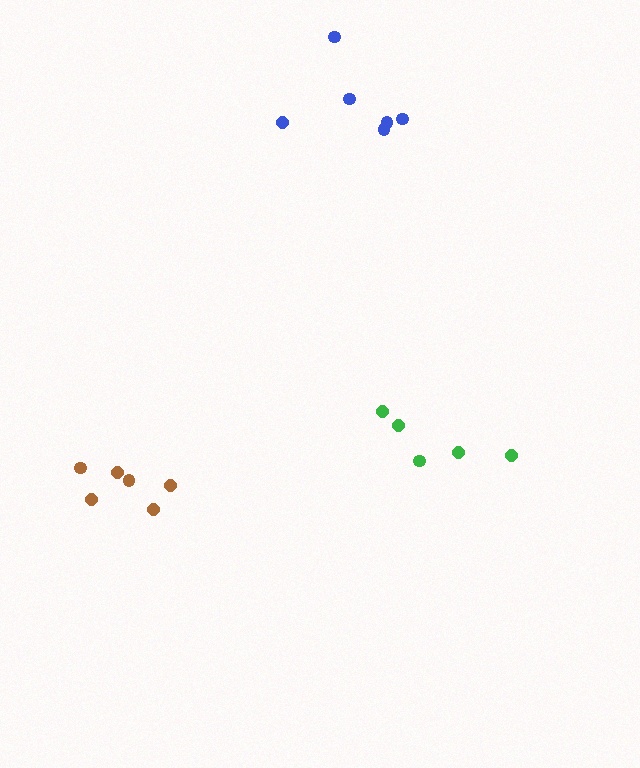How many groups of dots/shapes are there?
There are 3 groups.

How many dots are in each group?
Group 1: 5 dots, Group 2: 6 dots, Group 3: 6 dots (17 total).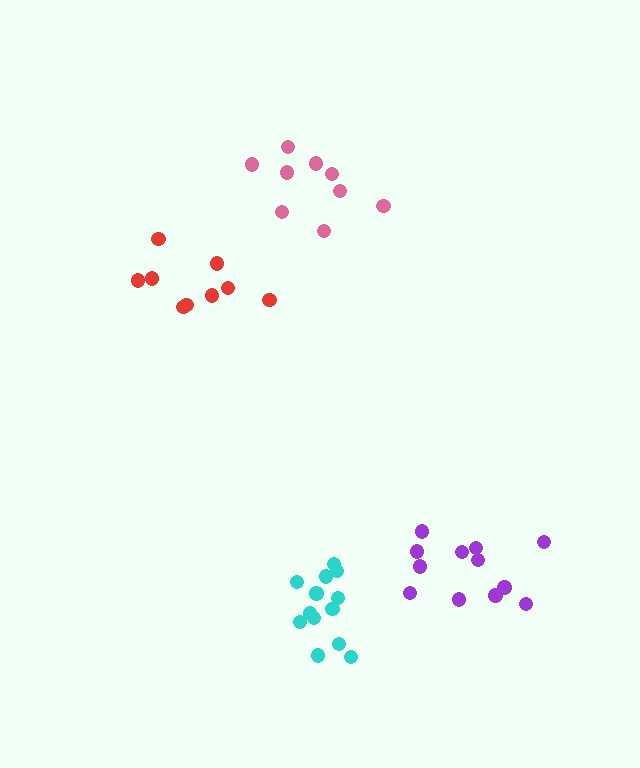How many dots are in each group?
Group 1: 9 dots, Group 2: 12 dots, Group 3: 13 dots, Group 4: 9 dots (43 total).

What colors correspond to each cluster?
The clusters are colored: red, purple, cyan, pink.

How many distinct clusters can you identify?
There are 4 distinct clusters.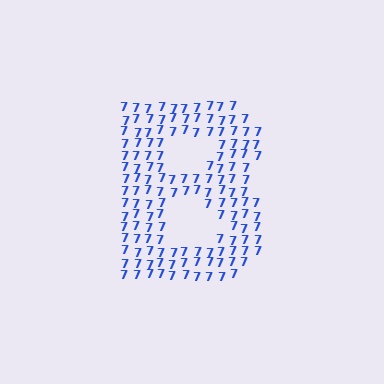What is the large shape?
The large shape is the letter B.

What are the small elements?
The small elements are digit 7's.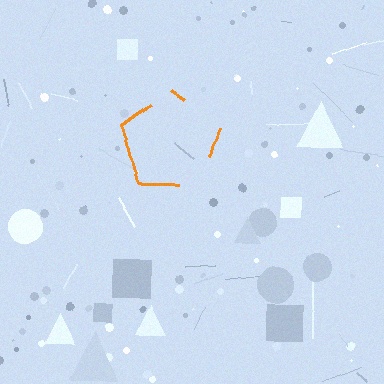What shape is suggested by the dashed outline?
The dashed outline suggests a pentagon.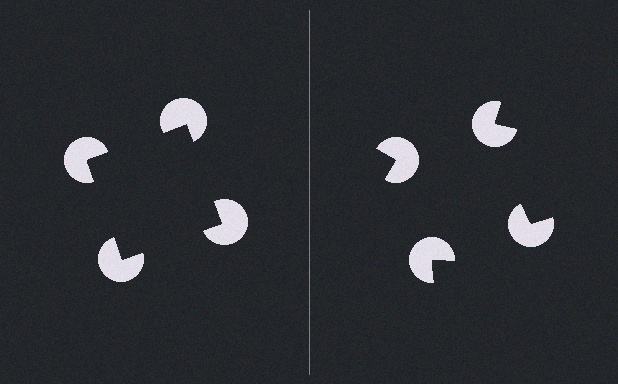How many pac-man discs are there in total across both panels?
8 — 4 on each side.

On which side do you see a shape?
An illusory square appears on the left side. On the right side the wedge cuts are rotated, so no coherent shape forms.